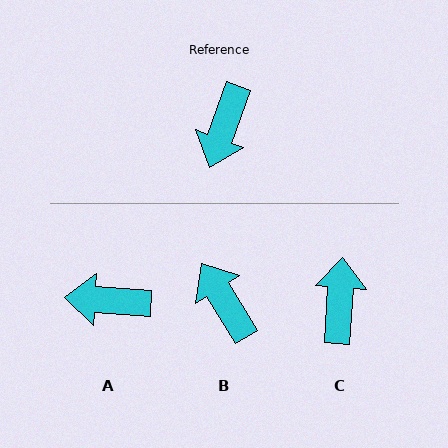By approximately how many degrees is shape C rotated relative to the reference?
Approximately 164 degrees clockwise.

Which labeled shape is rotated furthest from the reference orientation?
C, about 164 degrees away.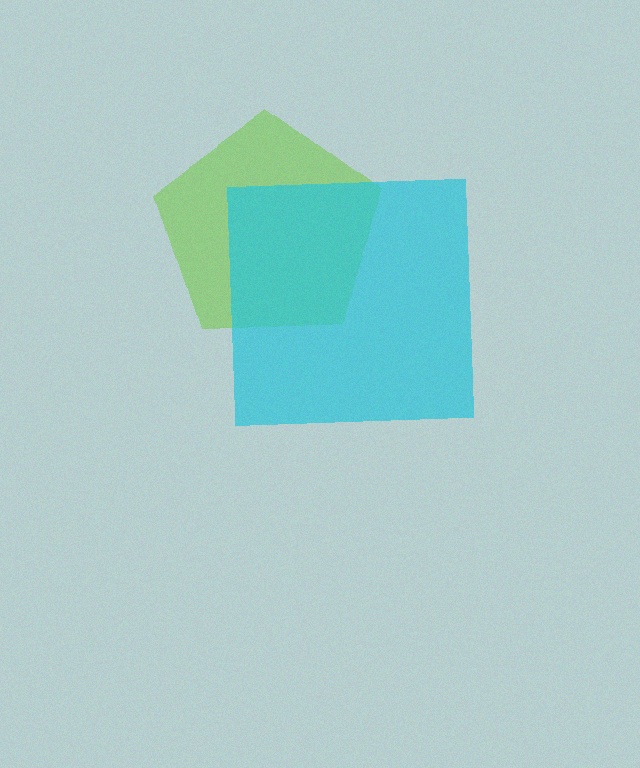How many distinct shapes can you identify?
There are 2 distinct shapes: a lime pentagon, a cyan square.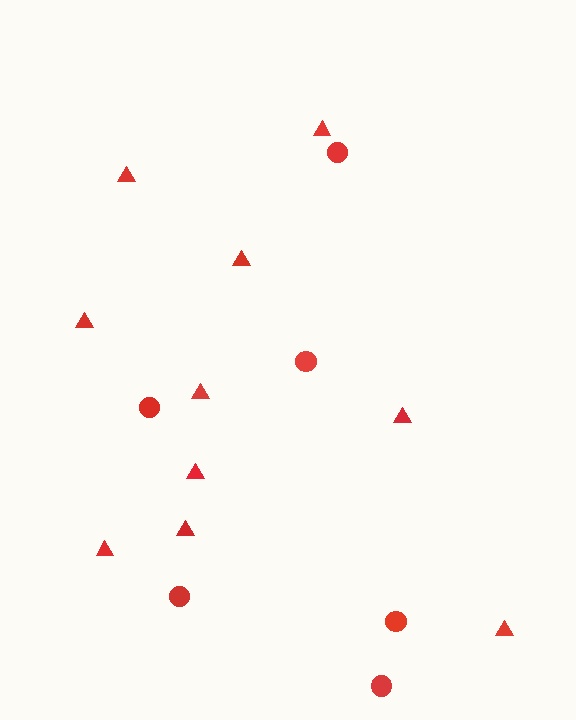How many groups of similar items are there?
There are 2 groups: one group of circles (6) and one group of triangles (10).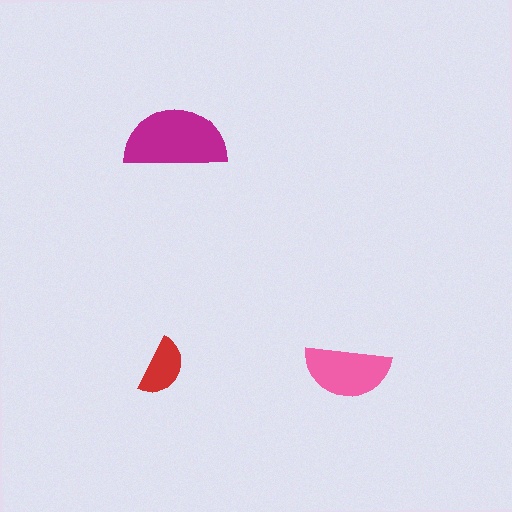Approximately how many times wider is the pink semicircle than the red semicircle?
About 1.5 times wider.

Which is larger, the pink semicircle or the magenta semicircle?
The magenta one.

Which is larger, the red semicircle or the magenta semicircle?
The magenta one.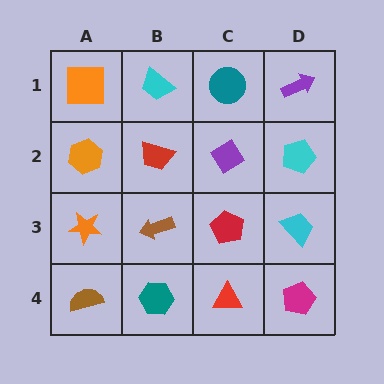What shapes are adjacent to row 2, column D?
A purple arrow (row 1, column D), a cyan trapezoid (row 3, column D), a purple diamond (row 2, column C).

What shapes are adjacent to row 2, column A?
An orange square (row 1, column A), an orange star (row 3, column A), a red trapezoid (row 2, column B).